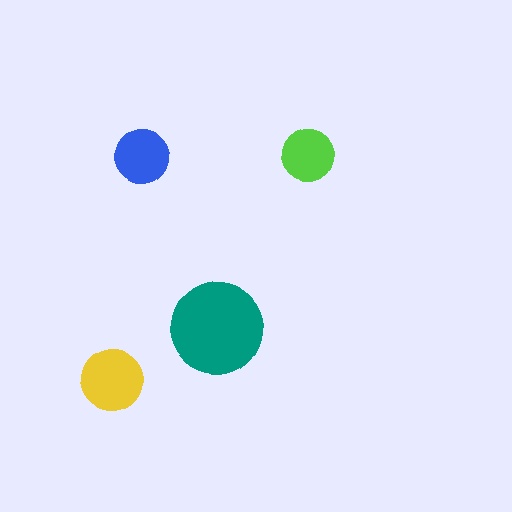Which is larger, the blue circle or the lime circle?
The blue one.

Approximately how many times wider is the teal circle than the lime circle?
About 2 times wider.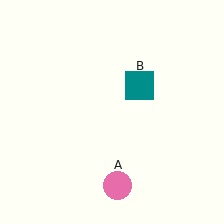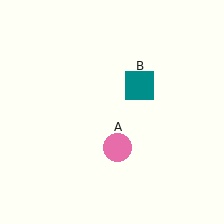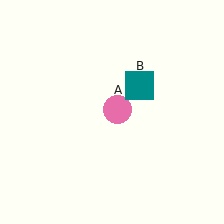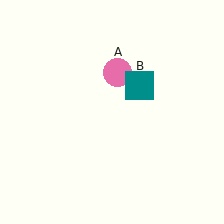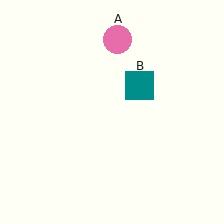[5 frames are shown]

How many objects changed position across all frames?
1 object changed position: pink circle (object A).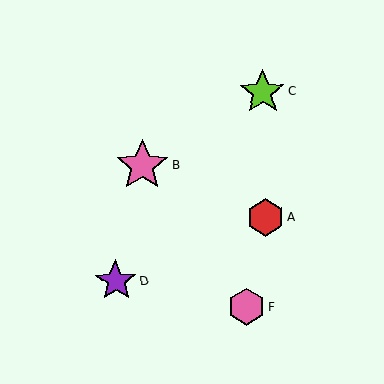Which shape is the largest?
The pink star (labeled B) is the largest.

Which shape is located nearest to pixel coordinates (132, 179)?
The pink star (labeled B) at (142, 166) is nearest to that location.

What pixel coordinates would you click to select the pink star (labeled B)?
Click at (142, 166) to select the pink star B.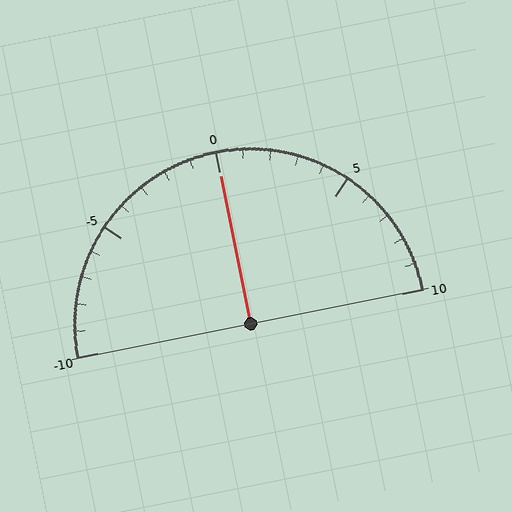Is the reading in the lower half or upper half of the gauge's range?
The reading is in the upper half of the range (-10 to 10).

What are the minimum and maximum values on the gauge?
The gauge ranges from -10 to 10.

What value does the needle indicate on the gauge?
The needle indicates approximately 0.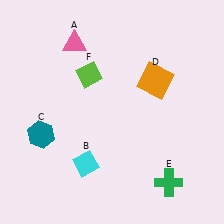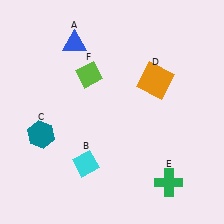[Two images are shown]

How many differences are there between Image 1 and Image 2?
There is 1 difference between the two images.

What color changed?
The triangle (A) changed from pink in Image 1 to blue in Image 2.